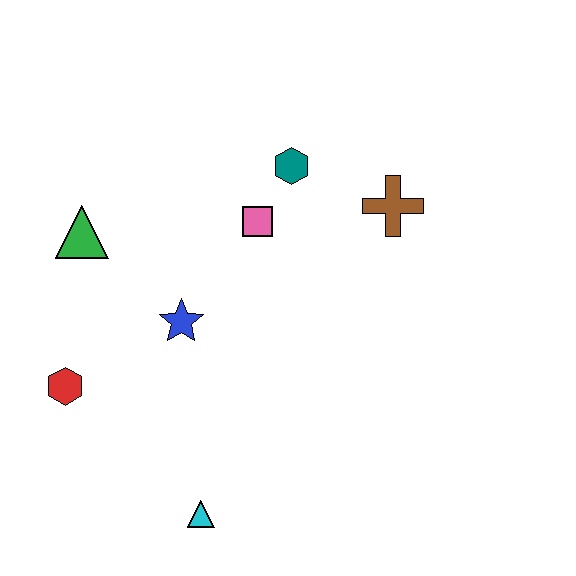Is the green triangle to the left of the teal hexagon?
Yes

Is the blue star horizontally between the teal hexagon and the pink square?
No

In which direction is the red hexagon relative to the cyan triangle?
The red hexagon is to the left of the cyan triangle.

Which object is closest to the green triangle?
The blue star is closest to the green triangle.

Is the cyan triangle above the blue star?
No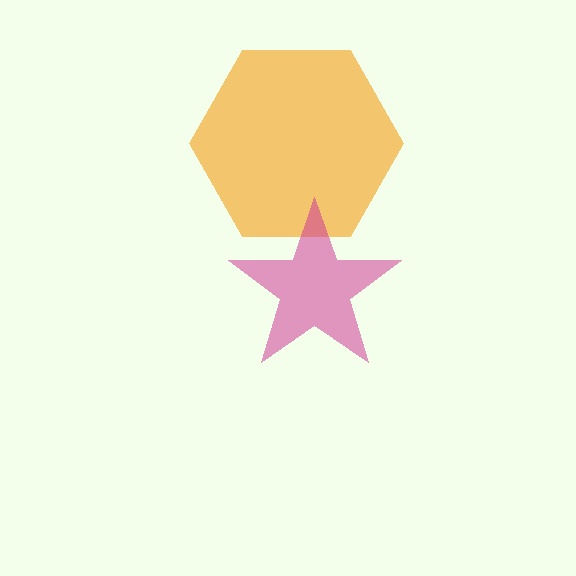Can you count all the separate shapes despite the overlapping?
Yes, there are 2 separate shapes.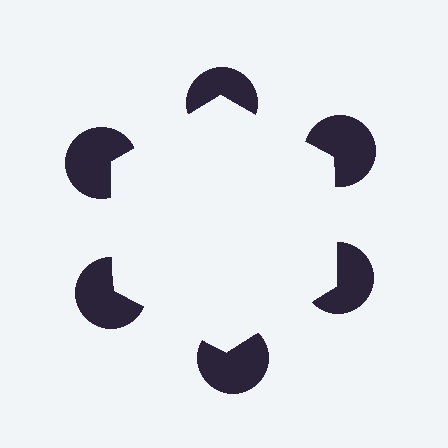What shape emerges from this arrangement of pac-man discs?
An illusory hexagon — its edges are inferred from the aligned wedge cuts in the pac-man discs, not physically drawn.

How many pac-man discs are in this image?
There are 6 — one at each vertex of the illusory hexagon.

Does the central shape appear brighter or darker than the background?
It typically appears slightly brighter than the background, even though no actual brightness change is drawn.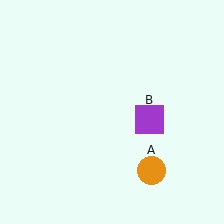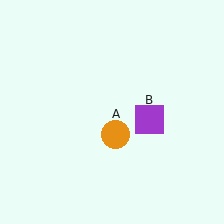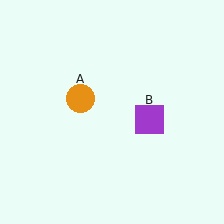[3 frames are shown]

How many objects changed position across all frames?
1 object changed position: orange circle (object A).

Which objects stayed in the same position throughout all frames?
Purple square (object B) remained stationary.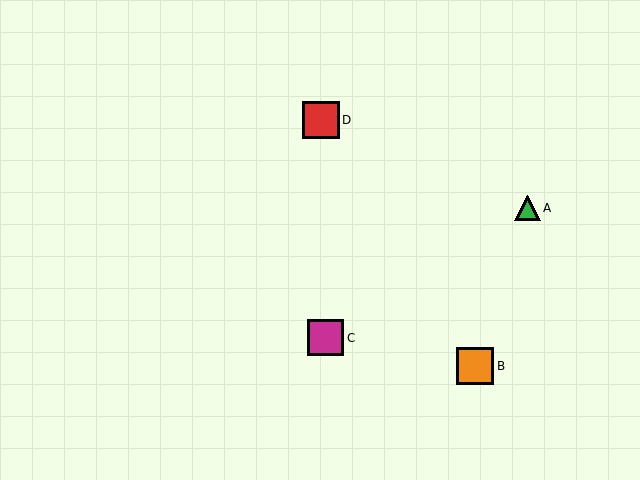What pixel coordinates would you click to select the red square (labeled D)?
Click at (321, 120) to select the red square D.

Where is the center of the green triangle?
The center of the green triangle is at (528, 208).